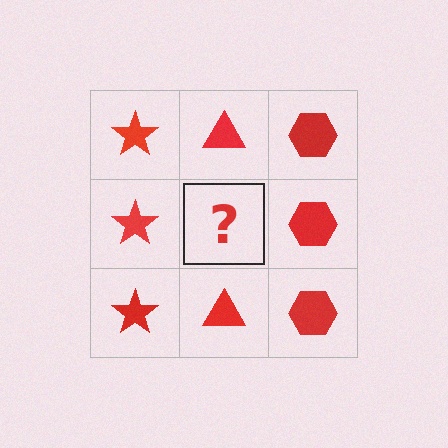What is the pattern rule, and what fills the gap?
The rule is that each column has a consistent shape. The gap should be filled with a red triangle.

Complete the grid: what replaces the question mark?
The question mark should be replaced with a red triangle.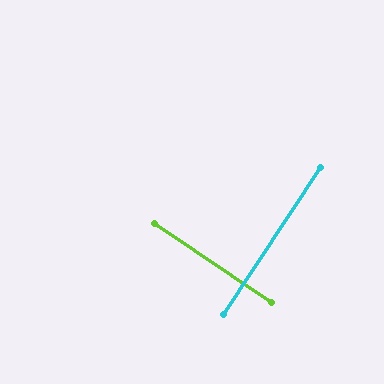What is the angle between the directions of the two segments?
Approximately 89 degrees.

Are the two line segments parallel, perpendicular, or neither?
Perpendicular — they meet at approximately 89°.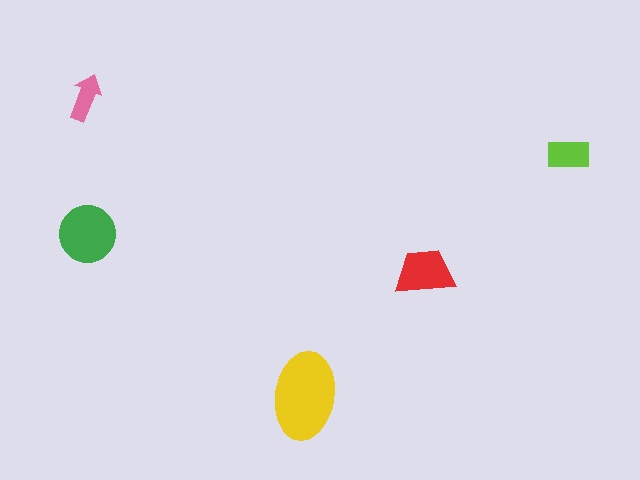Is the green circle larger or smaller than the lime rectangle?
Larger.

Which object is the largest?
The yellow ellipse.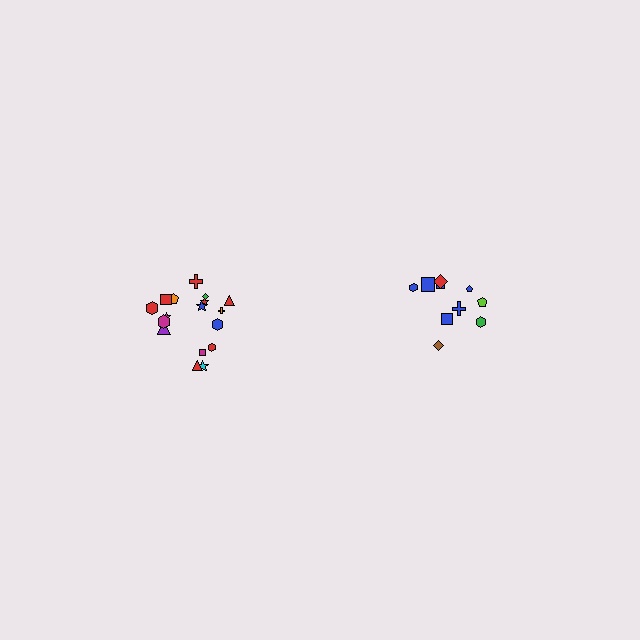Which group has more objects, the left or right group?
The left group.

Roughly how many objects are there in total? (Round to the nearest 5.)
Roughly 30 objects in total.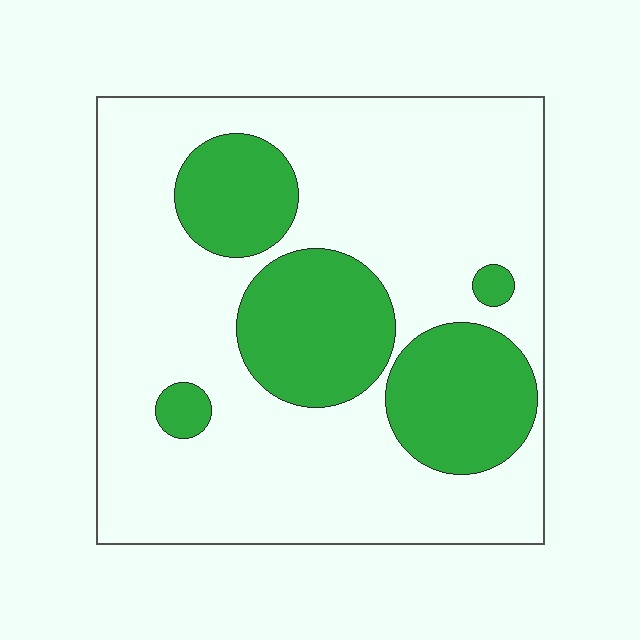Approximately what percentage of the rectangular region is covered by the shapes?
Approximately 25%.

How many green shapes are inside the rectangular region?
5.